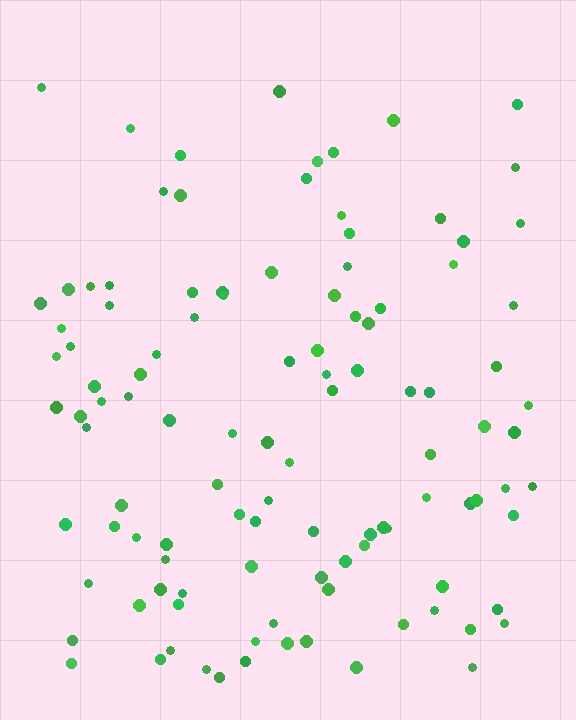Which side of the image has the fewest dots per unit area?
The top.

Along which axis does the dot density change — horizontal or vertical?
Vertical.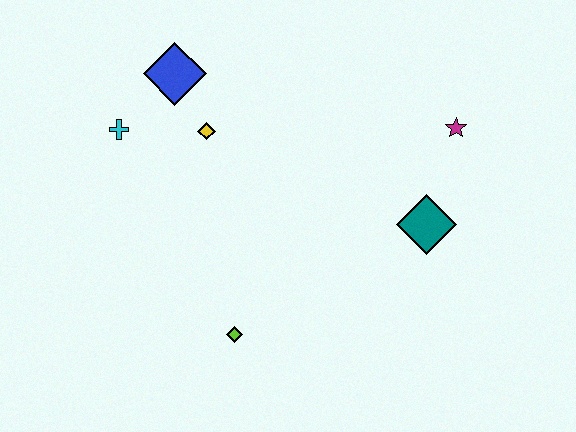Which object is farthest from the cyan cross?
The magenta star is farthest from the cyan cross.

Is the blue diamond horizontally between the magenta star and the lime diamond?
No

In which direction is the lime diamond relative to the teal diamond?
The lime diamond is to the left of the teal diamond.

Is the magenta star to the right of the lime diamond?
Yes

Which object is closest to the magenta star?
The teal diamond is closest to the magenta star.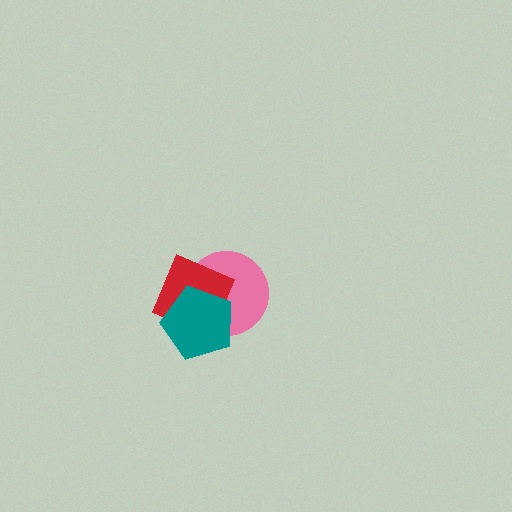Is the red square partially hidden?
Yes, it is partially covered by another shape.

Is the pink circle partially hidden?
Yes, it is partially covered by another shape.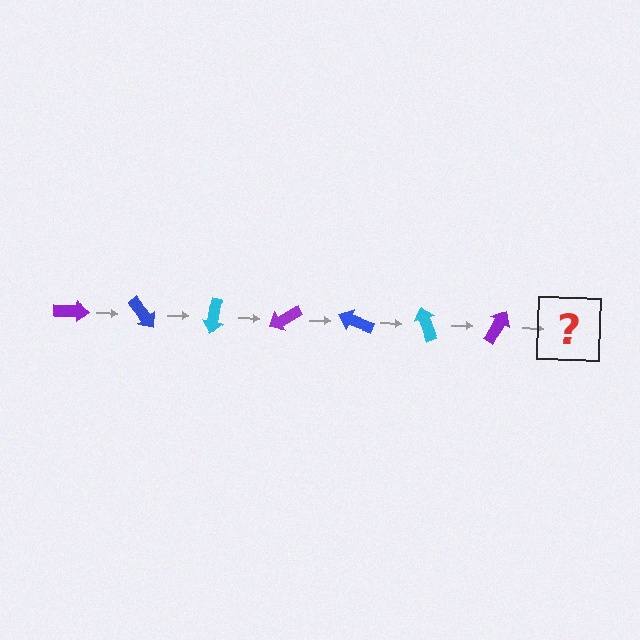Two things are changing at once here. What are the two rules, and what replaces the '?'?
The two rules are that it rotates 50 degrees each step and the color cycles through purple, blue, and cyan. The '?' should be a blue arrow, rotated 350 degrees from the start.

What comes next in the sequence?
The next element should be a blue arrow, rotated 350 degrees from the start.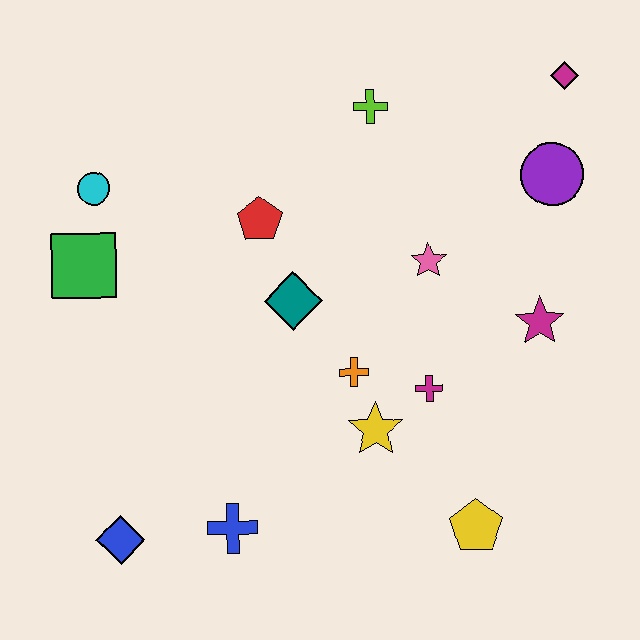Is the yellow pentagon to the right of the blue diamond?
Yes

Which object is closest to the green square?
The cyan circle is closest to the green square.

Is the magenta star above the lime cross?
No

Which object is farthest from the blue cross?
The magenta diamond is farthest from the blue cross.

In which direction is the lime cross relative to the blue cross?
The lime cross is above the blue cross.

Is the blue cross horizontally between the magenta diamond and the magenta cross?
No